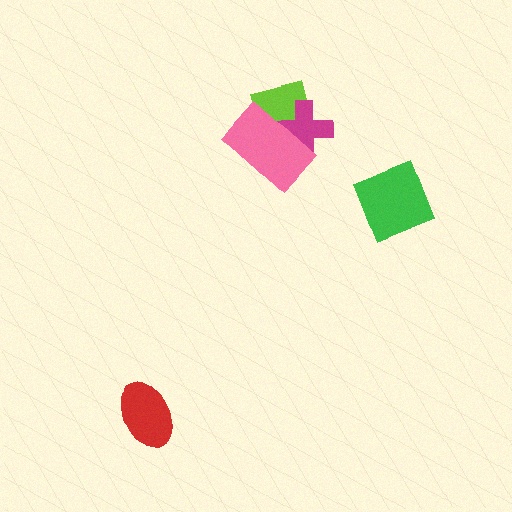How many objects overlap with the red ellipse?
0 objects overlap with the red ellipse.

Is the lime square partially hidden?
Yes, it is partially covered by another shape.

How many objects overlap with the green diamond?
0 objects overlap with the green diamond.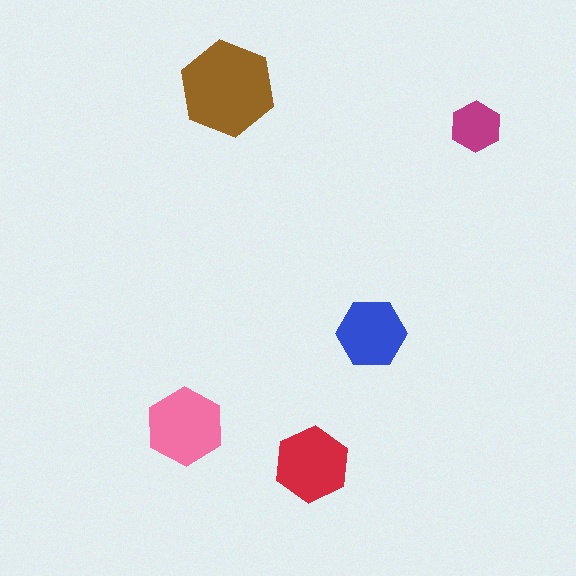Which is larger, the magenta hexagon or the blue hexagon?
The blue one.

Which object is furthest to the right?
The magenta hexagon is rightmost.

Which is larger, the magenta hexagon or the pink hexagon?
The pink one.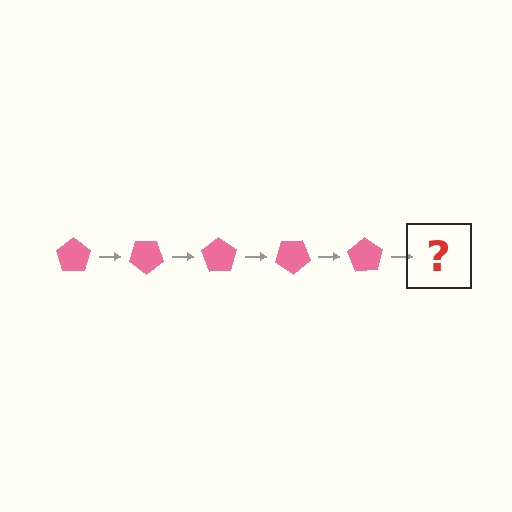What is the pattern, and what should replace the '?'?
The pattern is that the pentagon rotates 35 degrees each step. The '?' should be a pink pentagon rotated 175 degrees.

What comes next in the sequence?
The next element should be a pink pentagon rotated 175 degrees.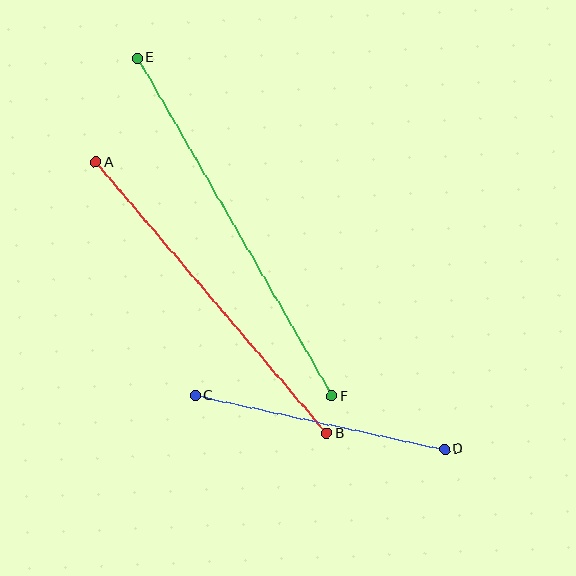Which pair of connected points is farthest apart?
Points E and F are farthest apart.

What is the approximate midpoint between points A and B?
The midpoint is at approximately (211, 298) pixels.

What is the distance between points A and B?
The distance is approximately 356 pixels.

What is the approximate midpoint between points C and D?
The midpoint is at approximately (320, 422) pixels.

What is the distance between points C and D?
The distance is approximately 255 pixels.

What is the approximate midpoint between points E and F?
The midpoint is at approximately (235, 227) pixels.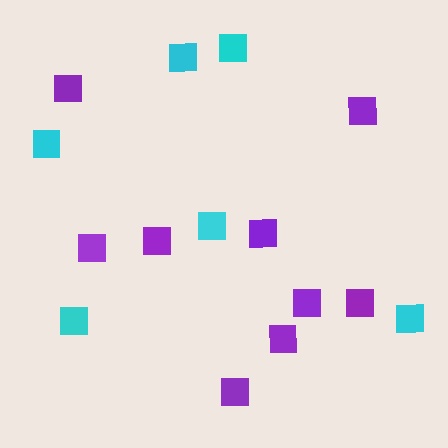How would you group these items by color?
There are 2 groups: one group of purple squares (9) and one group of cyan squares (6).